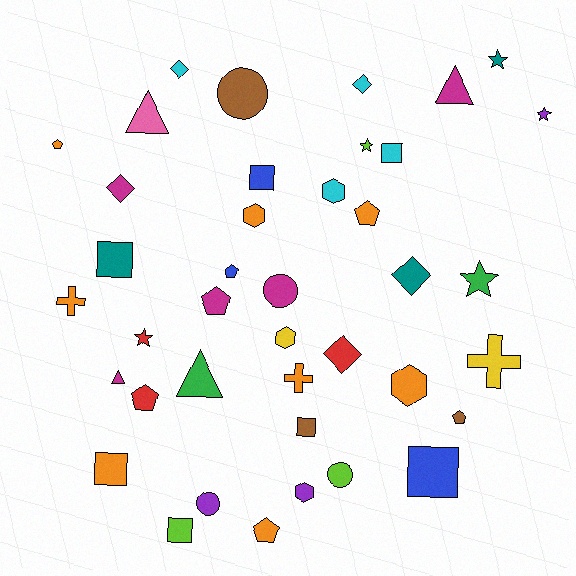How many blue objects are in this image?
There are 3 blue objects.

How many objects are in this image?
There are 40 objects.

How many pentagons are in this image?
There are 7 pentagons.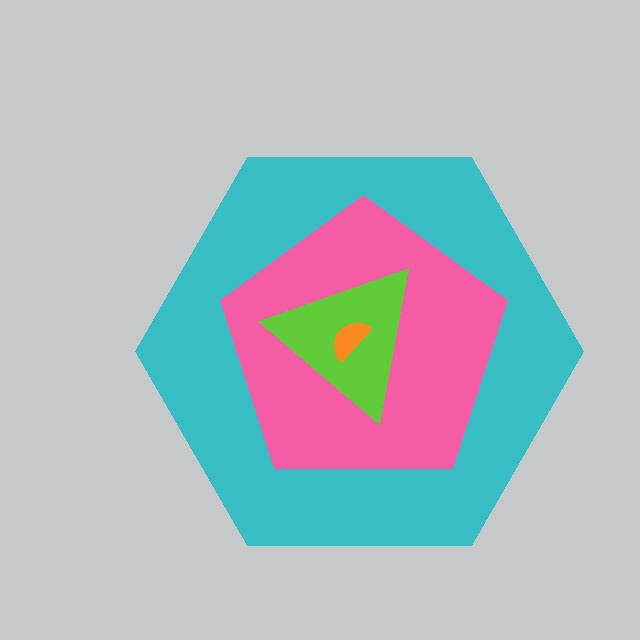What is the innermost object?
The orange semicircle.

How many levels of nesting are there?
4.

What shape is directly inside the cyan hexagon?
The pink pentagon.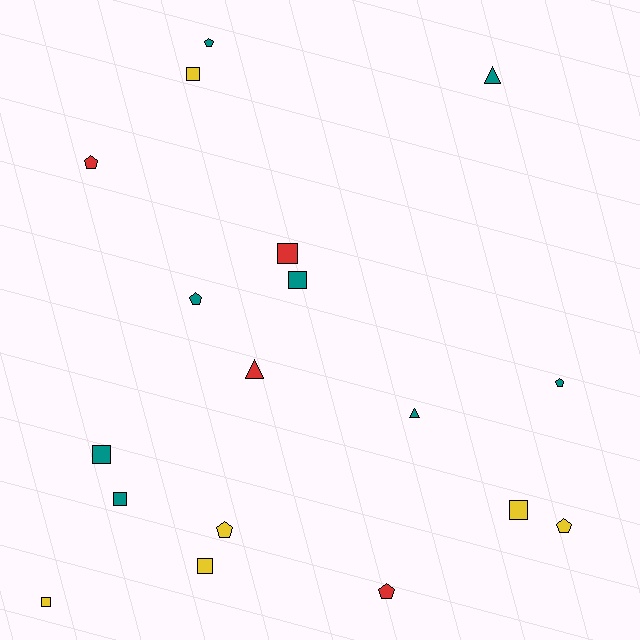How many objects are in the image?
There are 18 objects.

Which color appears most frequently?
Teal, with 8 objects.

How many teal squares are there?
There are 3 teal squares.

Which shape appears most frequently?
Square, with 8 objects.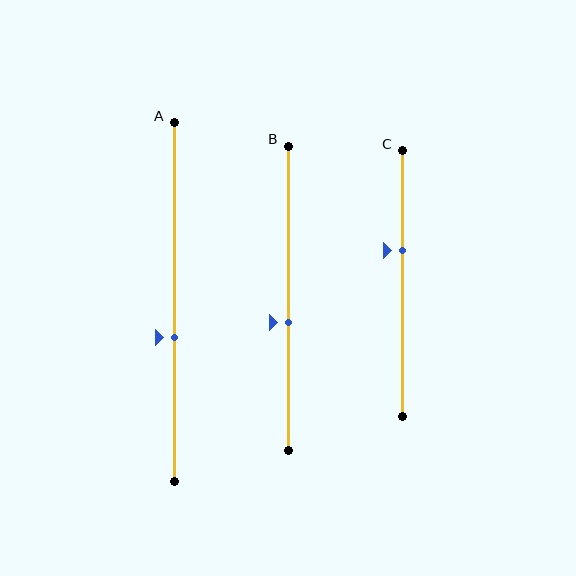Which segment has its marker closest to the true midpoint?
Segment B has its marker closest to the true midpoint.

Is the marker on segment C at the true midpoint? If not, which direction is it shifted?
No, the marker on segment C is shifted upward by about 12% of the segment length.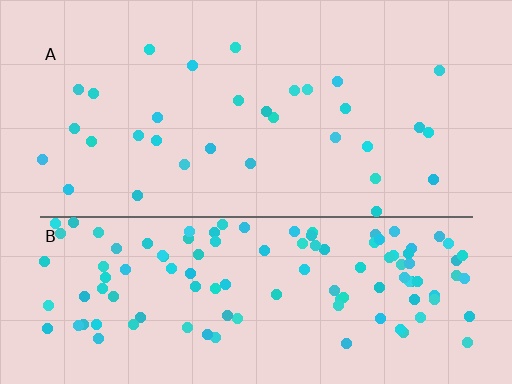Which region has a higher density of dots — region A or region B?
B (the bottom).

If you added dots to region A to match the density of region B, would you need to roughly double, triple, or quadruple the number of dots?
Approximately quadruple.